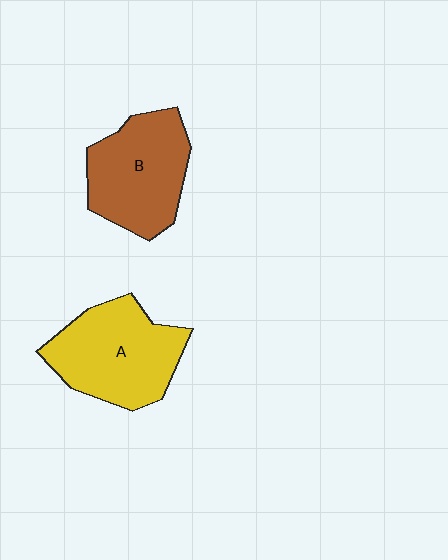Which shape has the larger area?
Shape A (yellow).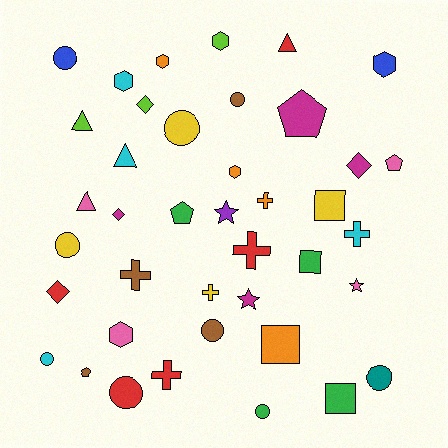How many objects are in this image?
There are 40 objects.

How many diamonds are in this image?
There are 4 diamonds.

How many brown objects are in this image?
There are 4 brown objects.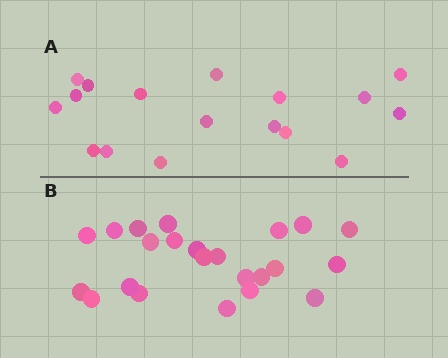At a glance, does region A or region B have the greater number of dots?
Region B (the bottom region) has more dots.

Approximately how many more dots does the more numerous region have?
Region B has about 6 more dots than region A.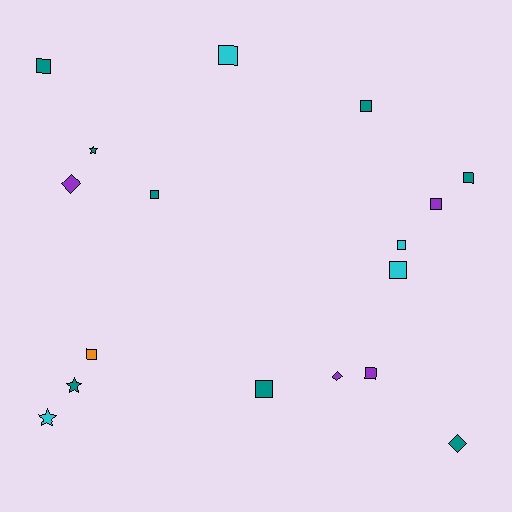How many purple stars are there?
There are no purple stars.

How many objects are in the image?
There are 17 objects.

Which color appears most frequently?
Teal, with 8 objects.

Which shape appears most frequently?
Square, with 11 objects.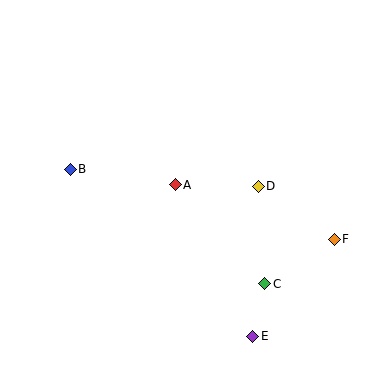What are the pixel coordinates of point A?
Point A is at (175, 185).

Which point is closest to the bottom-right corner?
Point E is closest to the bottom-right corner.